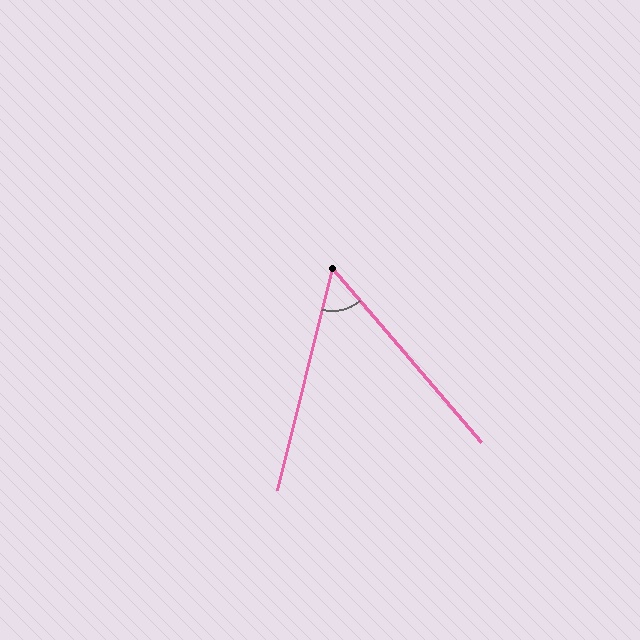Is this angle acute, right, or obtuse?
It is acute.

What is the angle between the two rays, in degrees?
Approximately 54 degrees.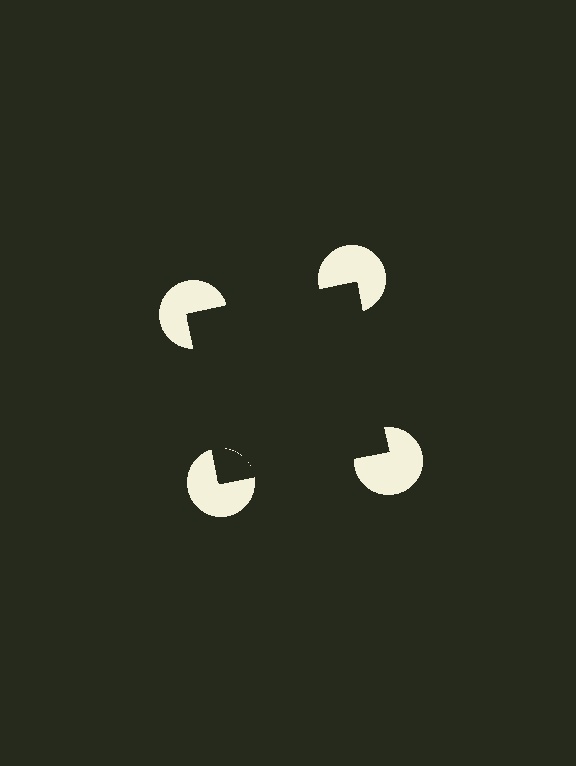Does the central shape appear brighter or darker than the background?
It typically appears slightly darker than the background, even though no actual brightness change is drawn.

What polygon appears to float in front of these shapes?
An illusory square — its edges are inferred from the aligned wedge cuts in the pac-man discs, not physically drawn.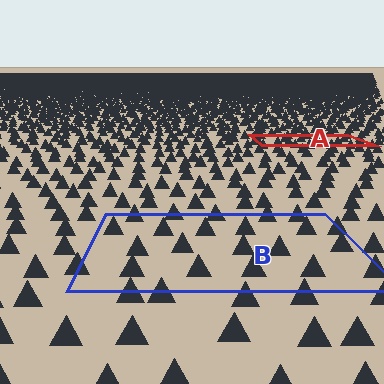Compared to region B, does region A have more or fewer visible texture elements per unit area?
Region A has more texture elements per unit area — they are packed more densely because it is farther away.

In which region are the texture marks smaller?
The texture marks are smaller in region A, because it is farther away.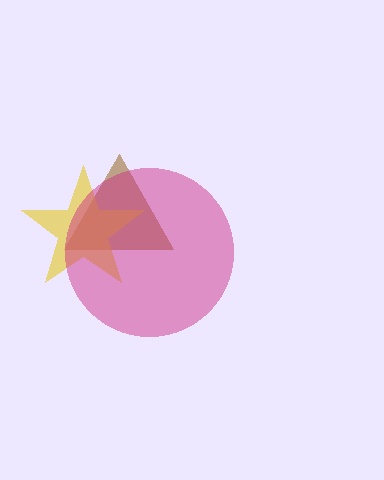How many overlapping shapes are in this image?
There are 3 overlapping shapes in the image.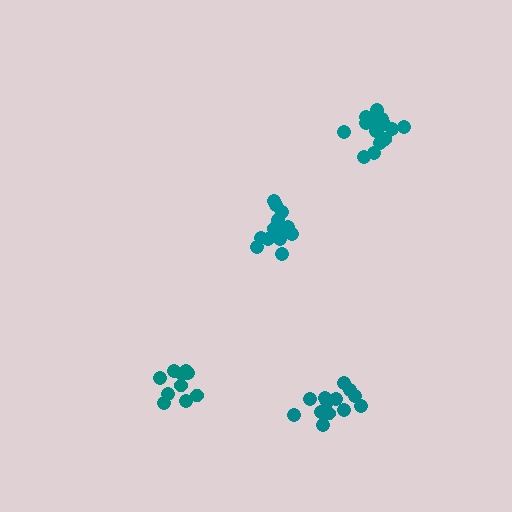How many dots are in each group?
Group 1: 16 dots, Group 2: 15 dots, Group 3: 10 dots, Group 4: 13 dots (54 total).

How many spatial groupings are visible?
There are 4 spatial groupings.